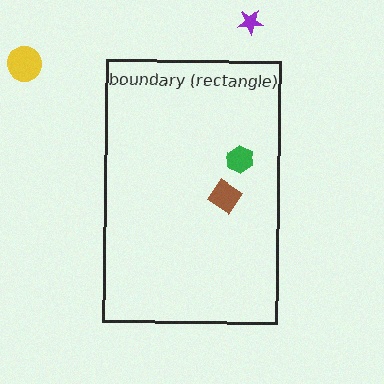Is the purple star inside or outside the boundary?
Outside.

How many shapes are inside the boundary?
2 inside, 2 outside.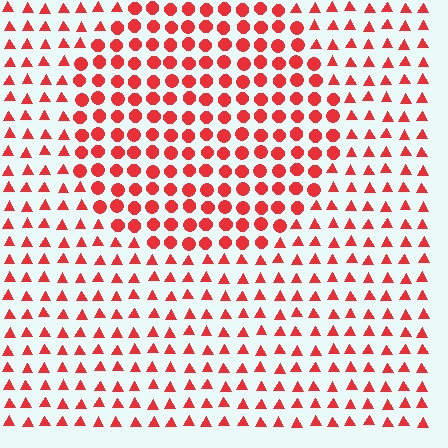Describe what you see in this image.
The image is filled with small red elements arranged in a uniform grid. A circle-shaped region contains circles, while the surrounding area contains triangles. The boundary is defined purely by the change in element shape.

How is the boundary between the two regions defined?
The boundary is defined by a change in element shape: circles inside vs. triangles outside. All elements share the same color and spacing.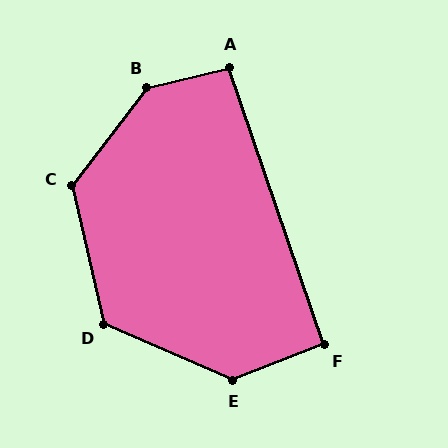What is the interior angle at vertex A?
Approximately 95 degrees (obtuse).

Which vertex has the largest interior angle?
B, at approximately 141 degrees.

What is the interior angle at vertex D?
Approximately 126 degrees (obtuse).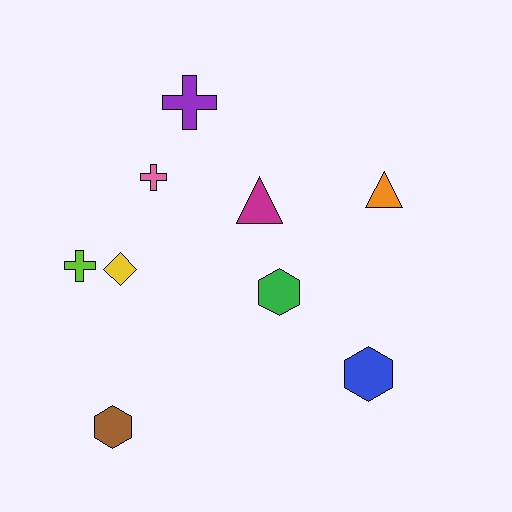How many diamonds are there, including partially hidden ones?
There is 1 diamond.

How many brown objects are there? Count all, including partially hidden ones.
There is 1 brown object.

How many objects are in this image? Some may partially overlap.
There are 9 objects.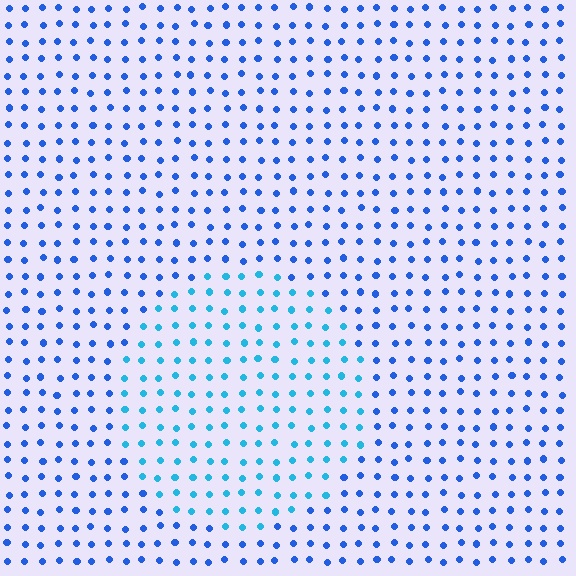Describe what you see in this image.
The image is filled with small blue elements in a uniform arrangement. A circle-shaped region is visible where the elements are tinted to a slightly different hue, forming a subtle color boundary.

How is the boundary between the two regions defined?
The boundary is defined purely by a slight shift in hue (about 29 degrees). Spacing, size, and orientation are identical on both sides.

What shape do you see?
I see a circle.